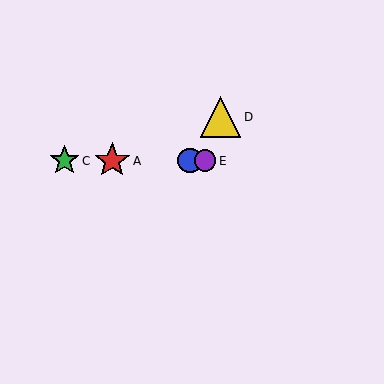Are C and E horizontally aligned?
Yes, both are at y≈161.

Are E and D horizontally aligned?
No, E is at y≈161 and D is at y≈117.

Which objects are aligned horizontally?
Objects A, B, C, E are aligned horizontally.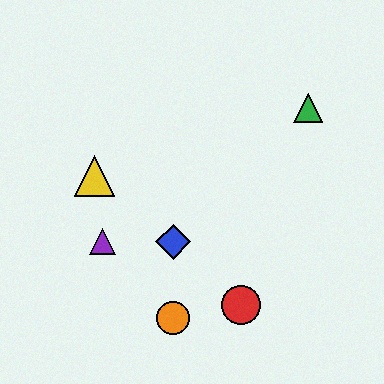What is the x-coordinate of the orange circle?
The orange circle is at x≈173.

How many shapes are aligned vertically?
2 shapes (the blue diamond, the orange circle) are aligned vertically.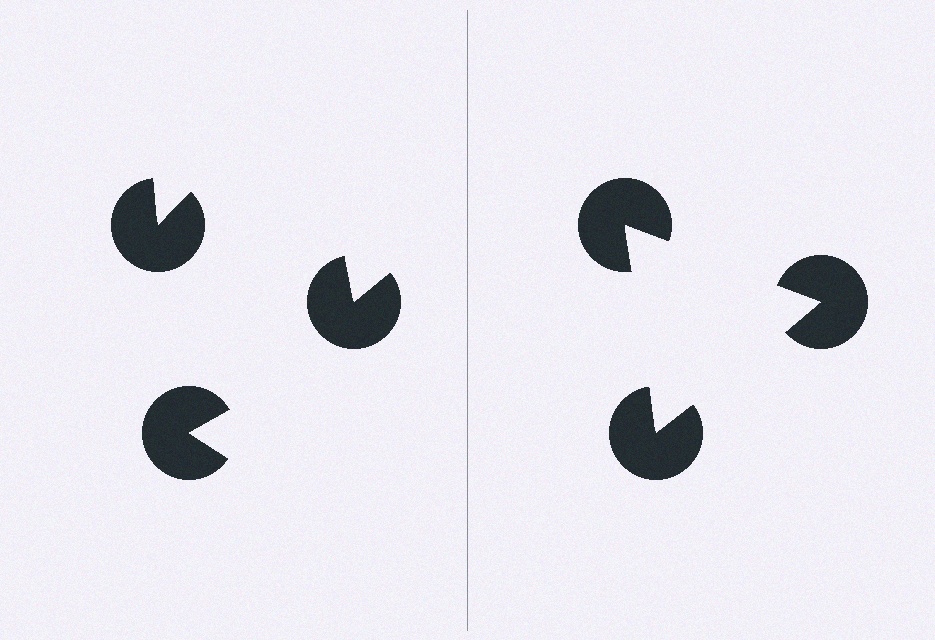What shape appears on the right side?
An illusory triangle.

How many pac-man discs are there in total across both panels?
6 — 3 on each side.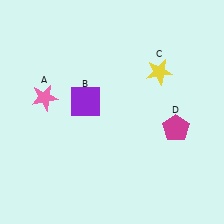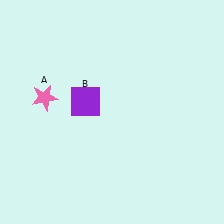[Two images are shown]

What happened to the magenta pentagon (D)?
The magenta pentagon (D) was removed in Image 2. It was in the bottom-right area of Image 1.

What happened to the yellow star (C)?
The yellow star (C) was removed in Image 2. It was in the top-right area of Image 1.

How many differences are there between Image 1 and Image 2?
There are 2 differences between the two images.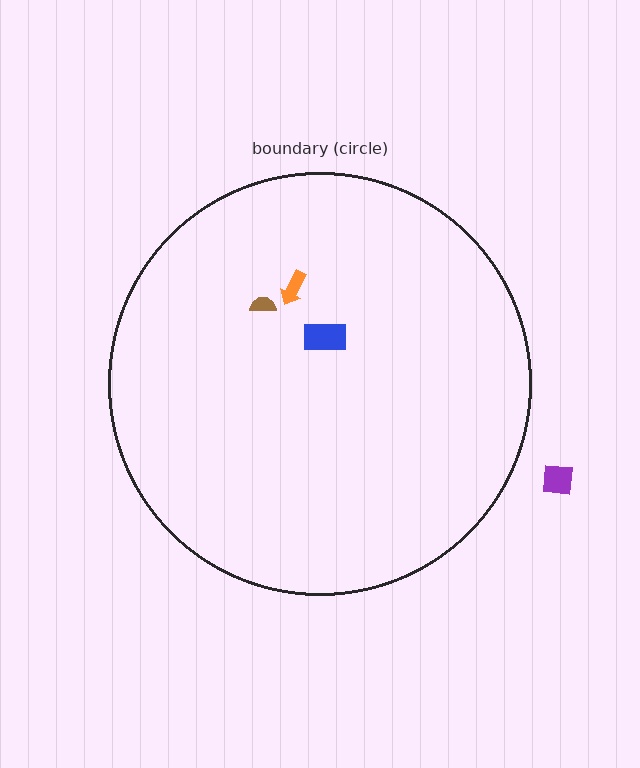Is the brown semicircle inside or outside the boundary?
Inside.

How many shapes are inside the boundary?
3 inside, 1 outside.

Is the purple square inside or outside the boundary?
Outside.